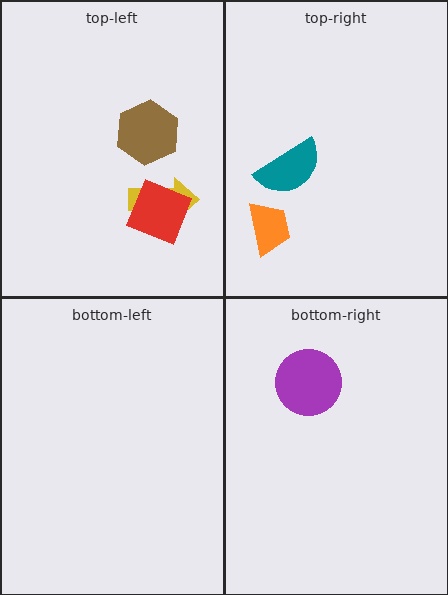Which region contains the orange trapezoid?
The top-right region.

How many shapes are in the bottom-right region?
1.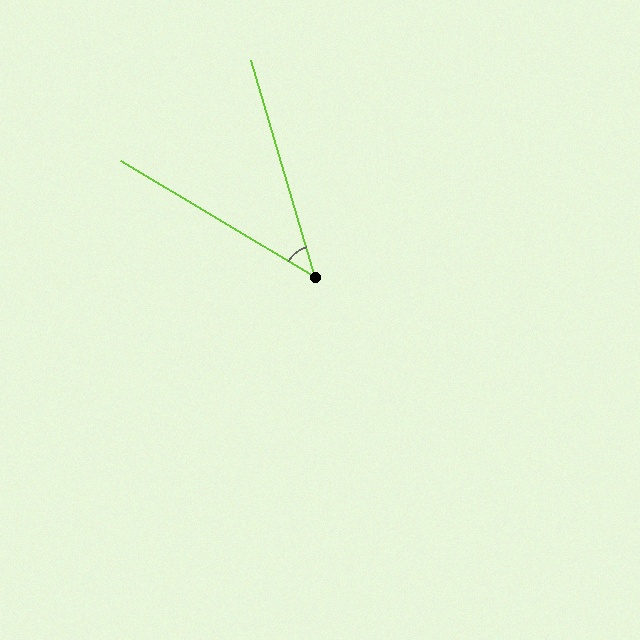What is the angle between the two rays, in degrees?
Approximately 43 degrees.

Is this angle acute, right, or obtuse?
It is acute.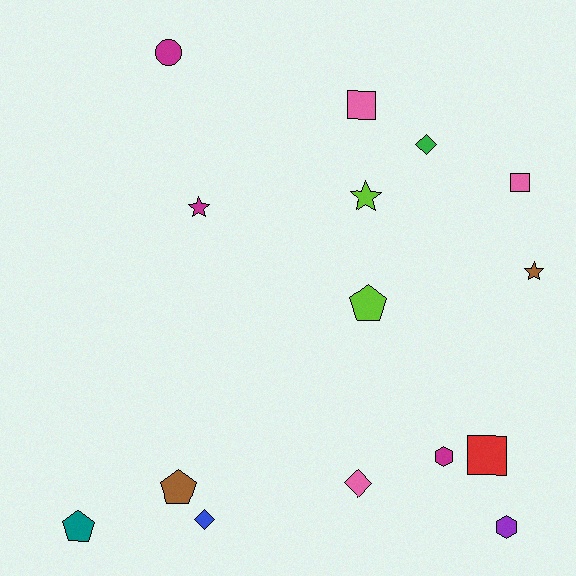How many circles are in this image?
There is 1 circle.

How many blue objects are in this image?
There is 1 blue object.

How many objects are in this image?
There are 15 objects.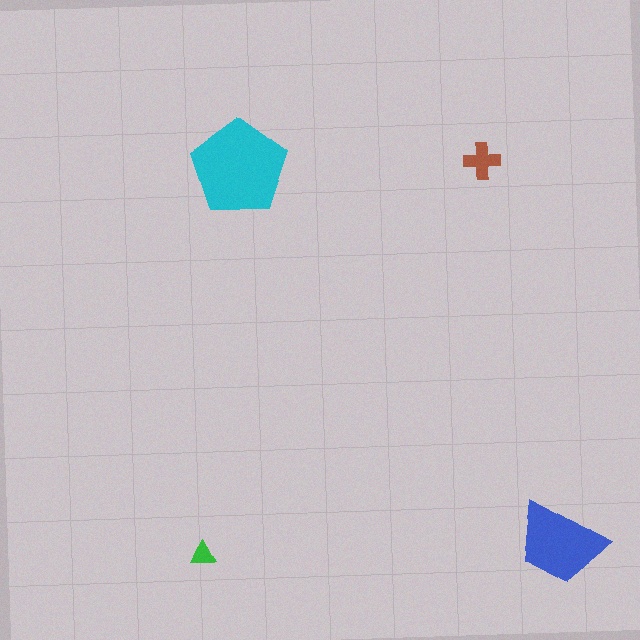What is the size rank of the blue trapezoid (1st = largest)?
2nd.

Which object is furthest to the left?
The green triangle is leftmost.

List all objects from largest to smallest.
The cyan pentagon, the blue trapezoid, the brown cross, the green triangle.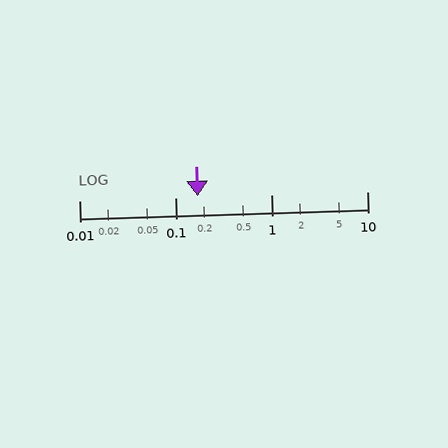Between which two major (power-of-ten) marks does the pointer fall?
The pointer is between 0.1 and 1.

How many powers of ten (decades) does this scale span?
The scale spans 3 decades, from 0.01 to 10.